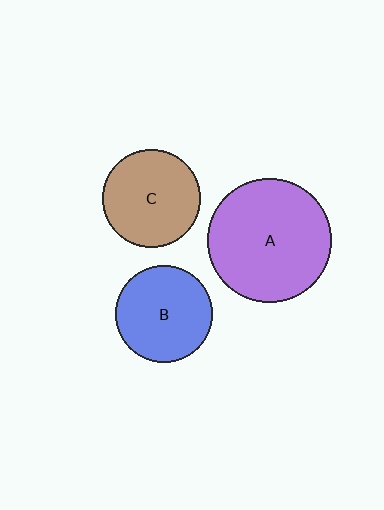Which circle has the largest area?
Circle A (purple).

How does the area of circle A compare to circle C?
Approximately 1.6 times.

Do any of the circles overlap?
No, none of the circles overlap.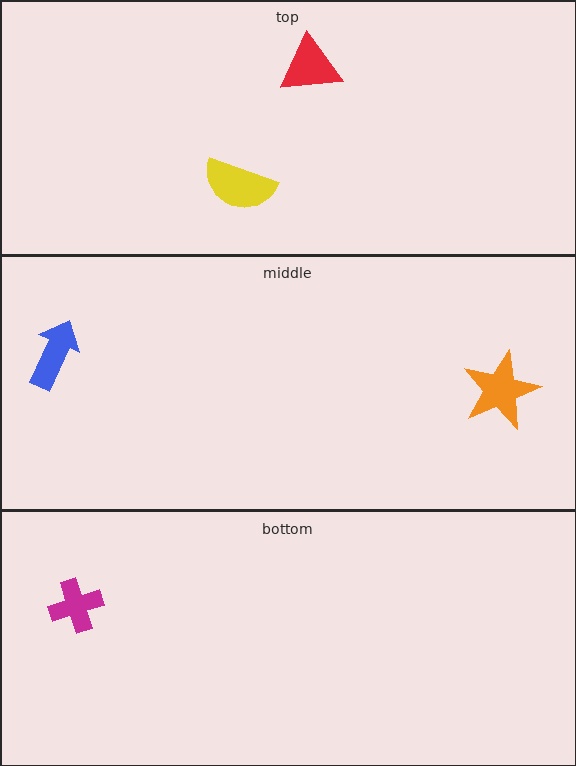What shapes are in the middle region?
The orange star, the blue arrow.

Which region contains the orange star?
The middle region.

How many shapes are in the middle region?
2.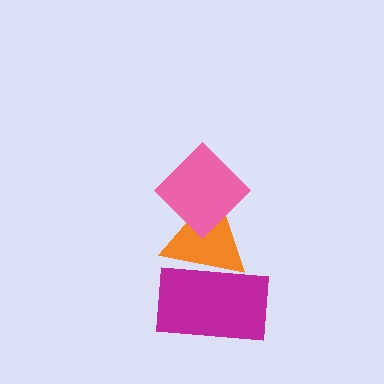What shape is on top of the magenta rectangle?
The orange triangle is on top of the magenta rectangle.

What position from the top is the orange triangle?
The orange triangle is 2nd from the top.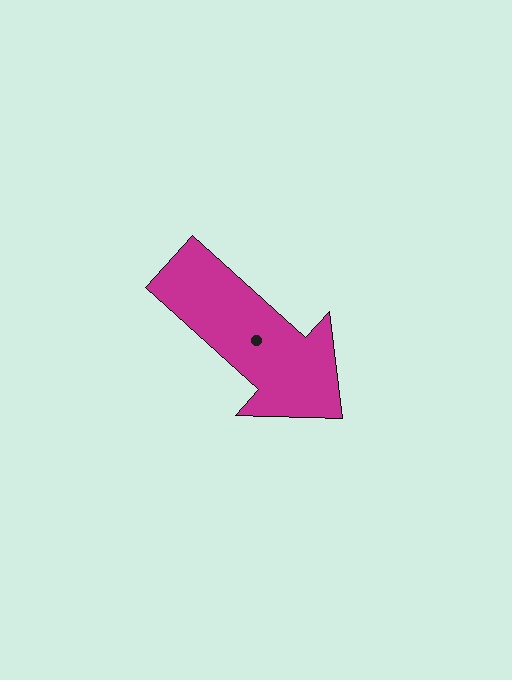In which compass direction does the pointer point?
Southeast.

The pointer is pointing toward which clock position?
Roughly 4 o'clock.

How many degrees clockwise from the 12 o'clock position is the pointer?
Approximately 132 degrees.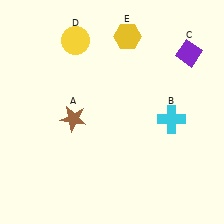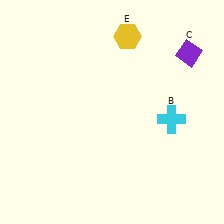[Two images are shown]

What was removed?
The brown star (A), the yellow circle (D) were removed in Image 2.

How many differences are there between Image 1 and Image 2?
There are 2 differences between the two images.